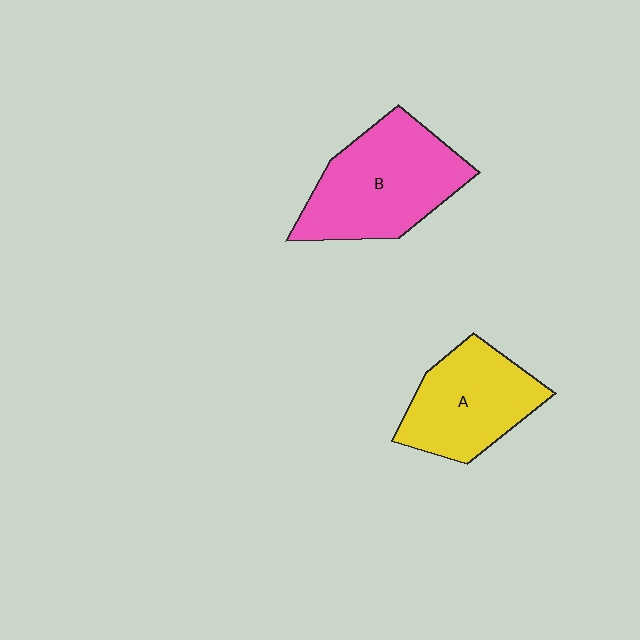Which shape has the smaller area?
Shape A (yellow).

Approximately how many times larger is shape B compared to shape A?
Approximately 1.3 times.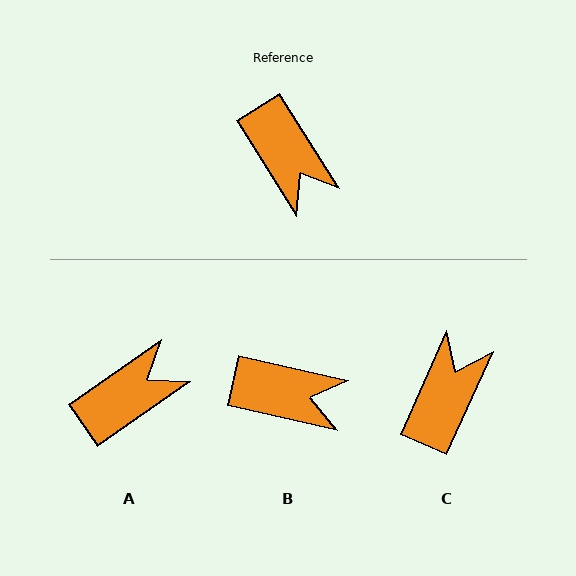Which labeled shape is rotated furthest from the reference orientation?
C, about 124 degrees away.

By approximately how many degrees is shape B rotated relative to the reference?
Approximately 45 degrees counter-clockwise.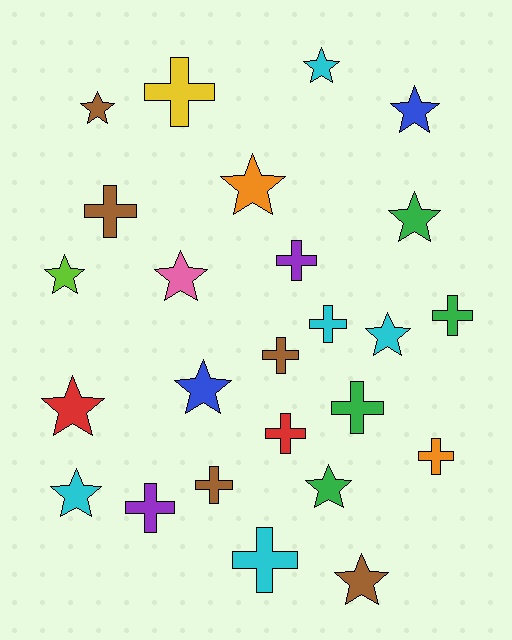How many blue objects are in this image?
There are 2 blue objects.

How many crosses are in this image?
There are 12 crosses.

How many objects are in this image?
There are 25 objects.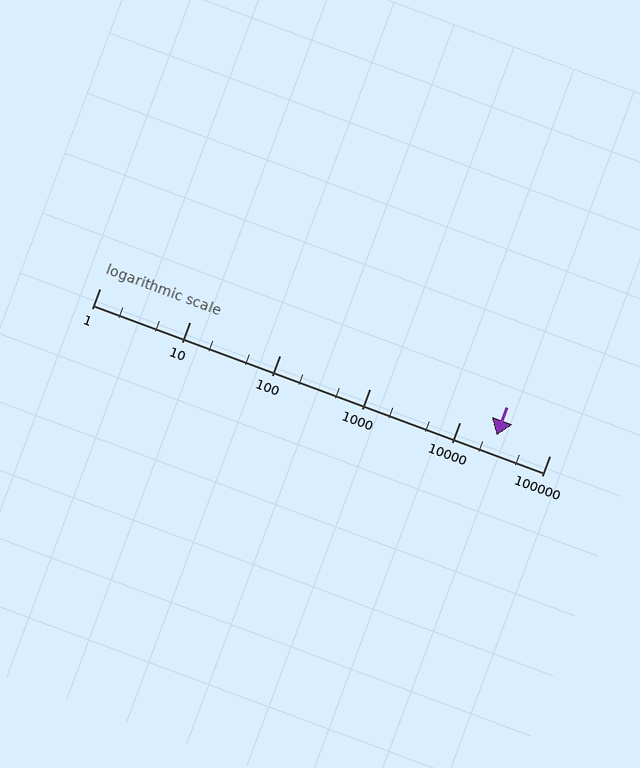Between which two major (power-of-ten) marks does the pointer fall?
The pointer is between 10000 and 100000.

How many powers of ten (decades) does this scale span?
The scale spans 5 decades, from 1 to 100000.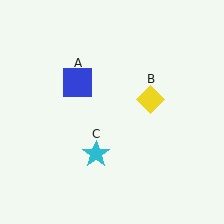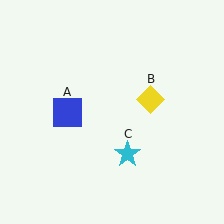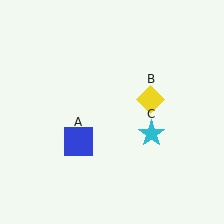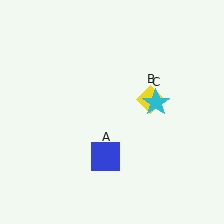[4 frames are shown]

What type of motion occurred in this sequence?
The blue square (object A), cyan star (object C) rotated counterclockwise around the center of the scene.